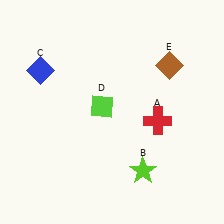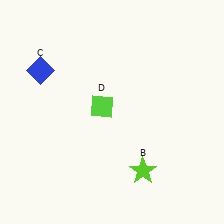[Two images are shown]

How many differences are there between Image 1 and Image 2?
There are 2 differences between the two images.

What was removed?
The brown diamond (E), the red cross (A) were removed in Image 2.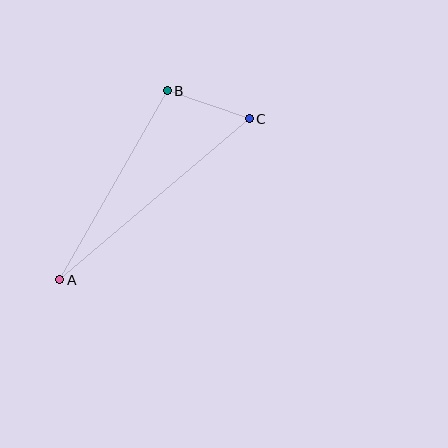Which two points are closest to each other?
Points B and C are closest to each other.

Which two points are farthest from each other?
Points A and C are farthest from each other.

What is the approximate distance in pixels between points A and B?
The distance between A and B is approximately 217 pixels.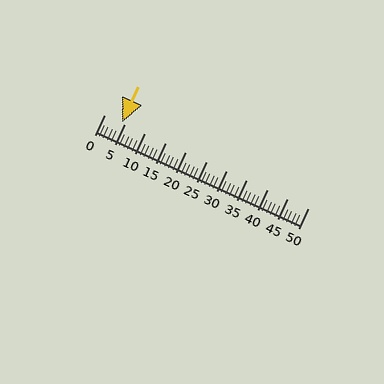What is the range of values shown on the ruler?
The ruler shows values from 0 to 50.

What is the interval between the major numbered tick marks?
The major tick marks are spaced 5 units apart.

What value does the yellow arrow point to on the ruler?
The yellow arrow points to approximately 4.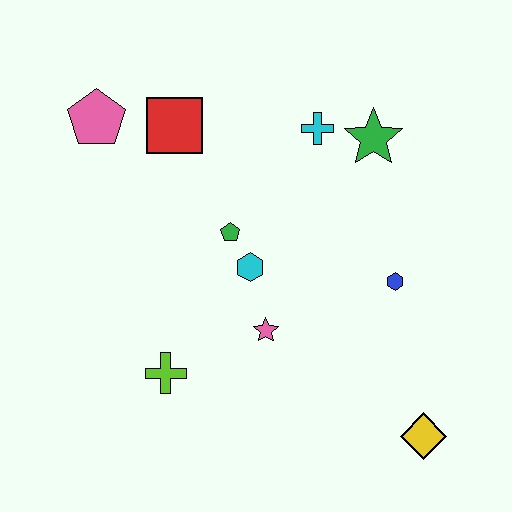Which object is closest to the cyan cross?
The green star is closest to the cyan cross.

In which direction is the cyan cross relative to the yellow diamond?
The cyan cross is above the yellow diamond.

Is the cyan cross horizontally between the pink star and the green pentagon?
No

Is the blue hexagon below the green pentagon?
Yes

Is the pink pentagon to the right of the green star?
No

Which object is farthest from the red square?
The yellow diamond is farthest from the red square.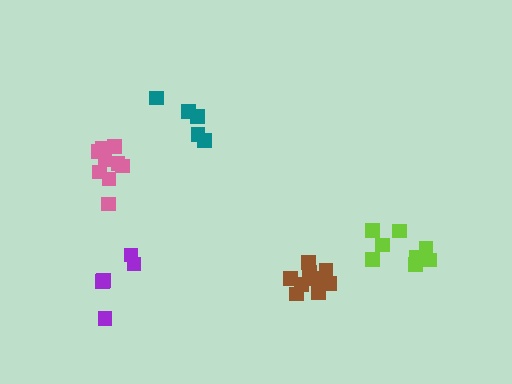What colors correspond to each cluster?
The clusters are colored: pink, lime, teal, brown, purple.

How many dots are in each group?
Group 1: 10 dots, Group 2: 8 dots, Group 3: 5 dots, Group 4: 9 dots, Group 5: 5 dots (37 total).